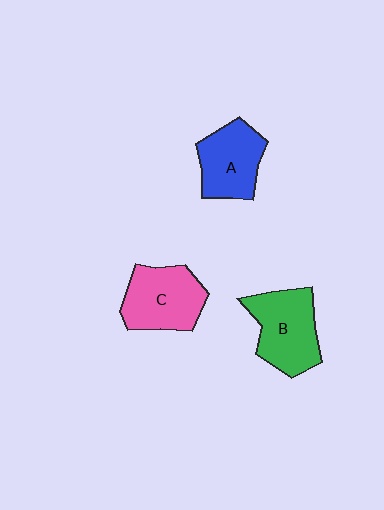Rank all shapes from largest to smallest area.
From largest to smallest: B (green), C (pink), A (blue).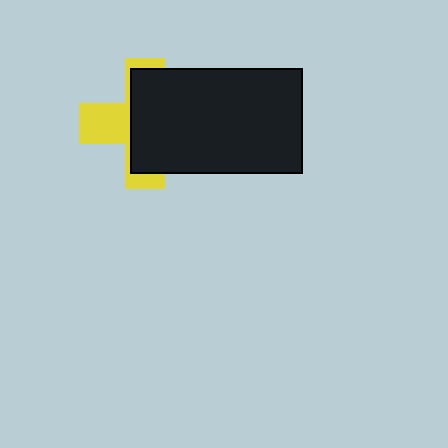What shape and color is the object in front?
The object in front is a black rectangle.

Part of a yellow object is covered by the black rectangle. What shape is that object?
It is a cross.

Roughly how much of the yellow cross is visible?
A small part of it is visible (roughly 37%).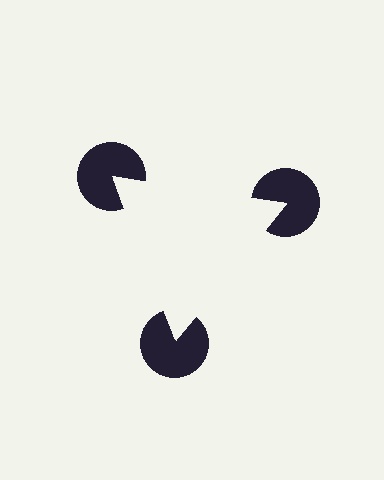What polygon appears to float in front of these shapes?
An illusory triangle — its edges are inferred from the aligned wedge cuts in the pac-man discs, not physically drawn.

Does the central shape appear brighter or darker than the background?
It typically appears slightly brighter than the background, even though no actual brightness change is drawn.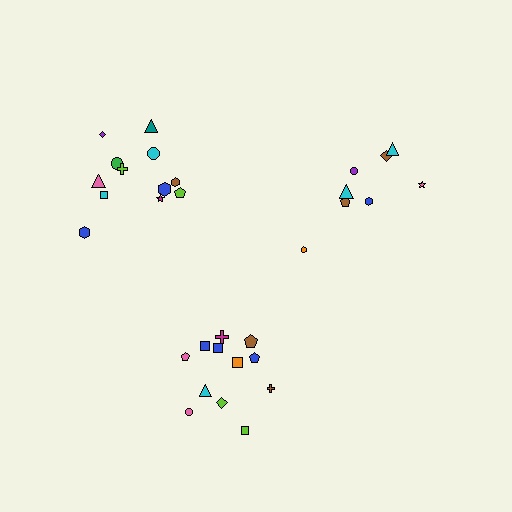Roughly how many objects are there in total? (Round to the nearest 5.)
Roughly 30 objects in total.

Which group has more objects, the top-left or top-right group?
The top-left group.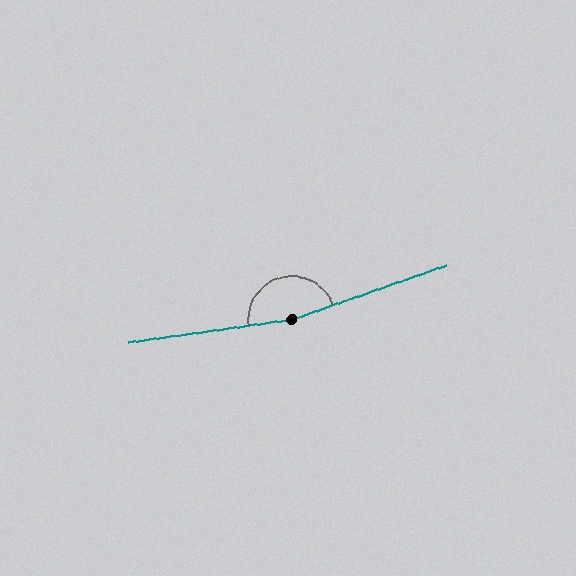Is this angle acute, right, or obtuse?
It is obtuse.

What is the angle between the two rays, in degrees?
Approximately 169 degrees.